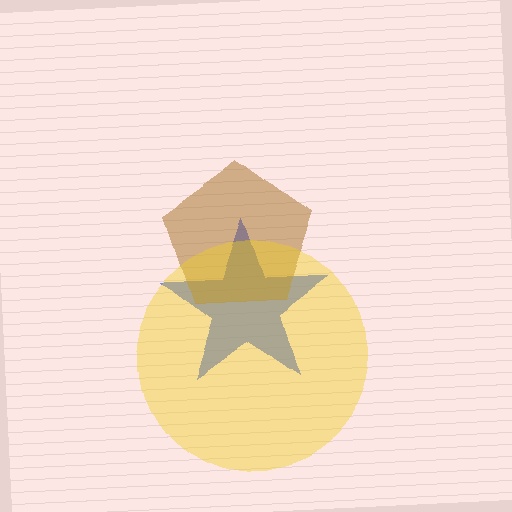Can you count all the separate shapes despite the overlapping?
Yes, there are 3 separate shapes.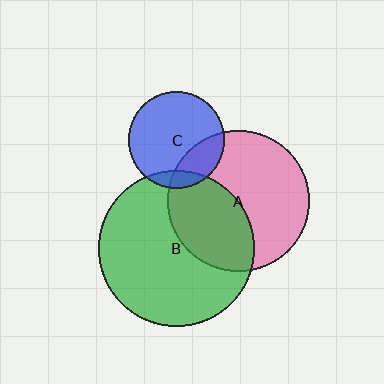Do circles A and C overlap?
Yes.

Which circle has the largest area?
Circle B (green).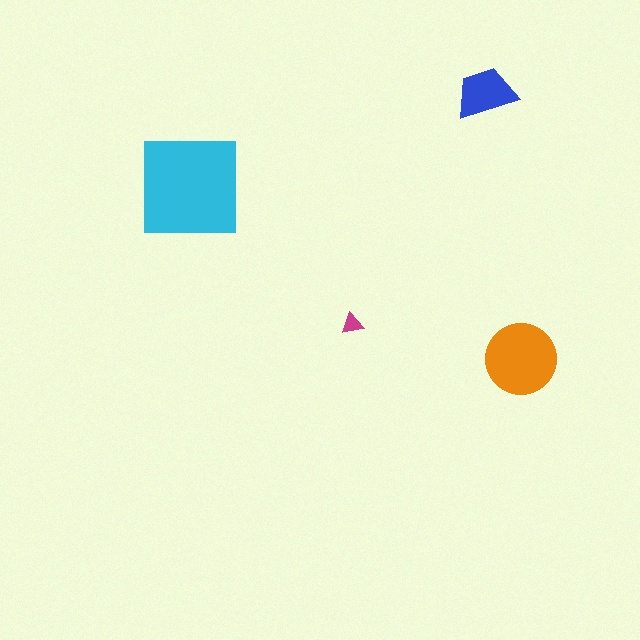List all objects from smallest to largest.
The magenta triangle, the blue trapezoid, the orange circle, the cyan square.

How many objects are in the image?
There are 4 objects in the image.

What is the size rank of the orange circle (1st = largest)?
2nd.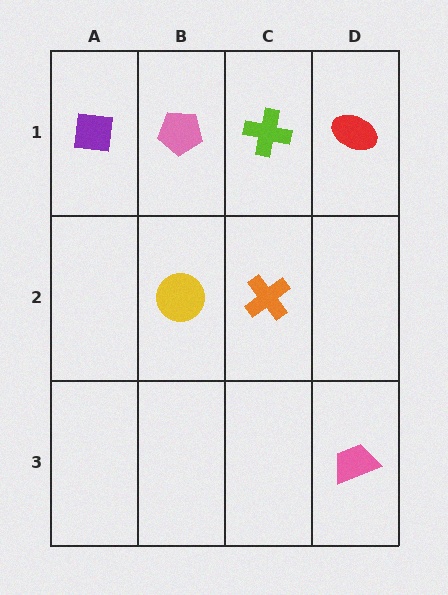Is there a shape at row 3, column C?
No, that cell is empty.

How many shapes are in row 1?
4 shapes.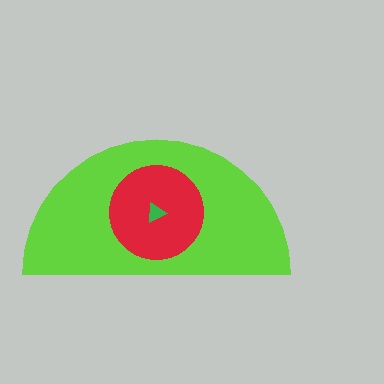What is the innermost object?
The green triangle.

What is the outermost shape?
The lime semicircle.